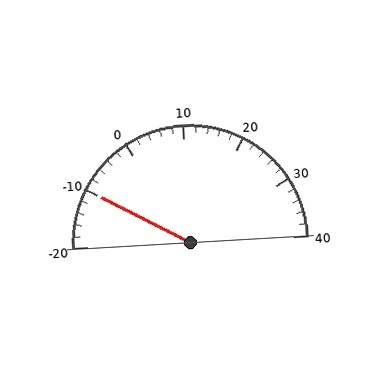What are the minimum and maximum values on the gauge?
The gauge ranges from -20 to 40.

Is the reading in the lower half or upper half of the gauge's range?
The reading is in the lower half of the range (-20 to 40).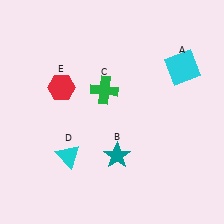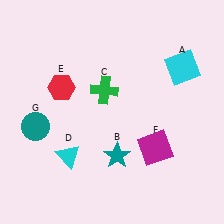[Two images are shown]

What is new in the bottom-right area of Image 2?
A magenta square (F) was added in the bottom-right area of Image 2.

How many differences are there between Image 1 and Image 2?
There are 2 differences between the two images.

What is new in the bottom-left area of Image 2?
A teal circle (G) was added in the bottom-left area of Image 2.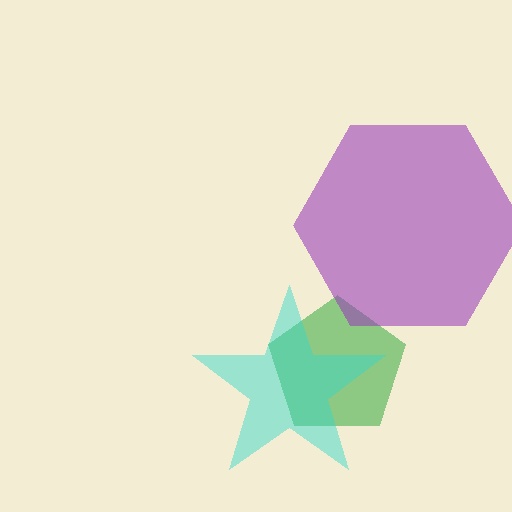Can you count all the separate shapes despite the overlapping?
Yes, there are 3 separate shapes.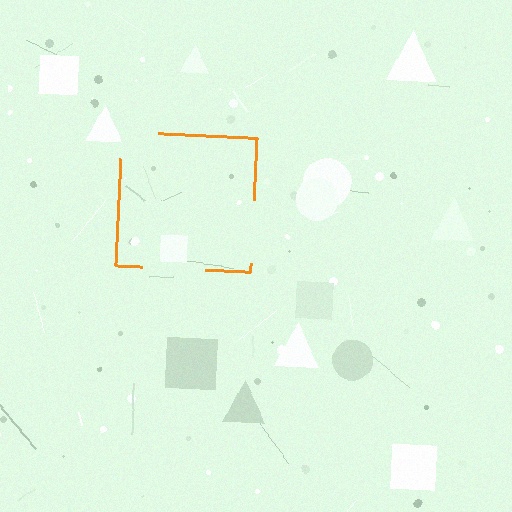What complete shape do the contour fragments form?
The contour fragments form a square.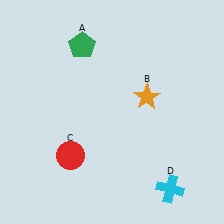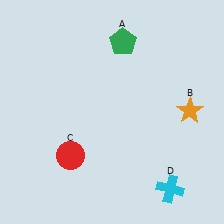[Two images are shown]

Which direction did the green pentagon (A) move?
The green pentagon (A) moved right.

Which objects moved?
The objects that moved are: the green pentagon (A), the orange star (B).